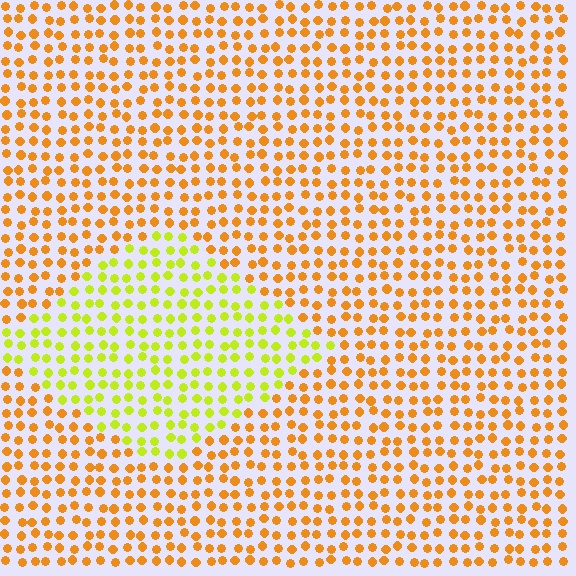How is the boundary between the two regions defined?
The boundary is defined purely by a slight shift in hue (about 41 degrees). Spacing, size, and orientation are identical on both sides.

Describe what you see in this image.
The image is filled with small orange elements in a uniform arrangement. A diamond-shaped region is visible where the elements are tinted to a slightly different hue, forming a subtle color boundary.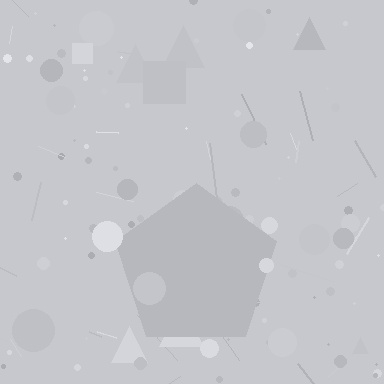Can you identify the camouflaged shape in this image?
The camouflaged shape is a pentagon.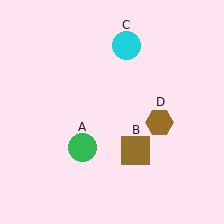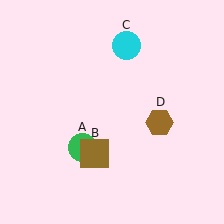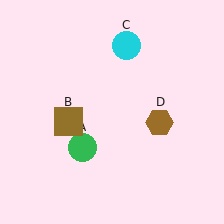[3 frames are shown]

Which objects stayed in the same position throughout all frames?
Green circle (object A) and cyan circle (object C) and brown hexagon (object D) remained stationary.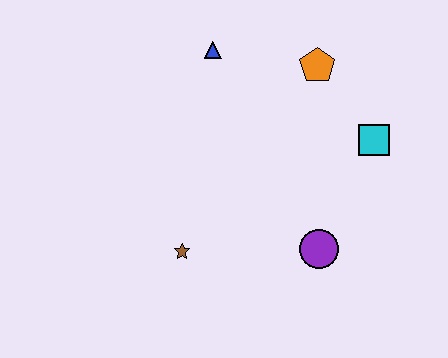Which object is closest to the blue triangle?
The orange pentagon is closest to the blue triangle.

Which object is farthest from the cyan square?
The brown star is farthest from the cyan square.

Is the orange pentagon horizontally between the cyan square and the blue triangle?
Yes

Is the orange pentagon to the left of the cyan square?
Yes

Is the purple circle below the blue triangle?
Yes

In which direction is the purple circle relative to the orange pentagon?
The purple circle is below the orange pentagon.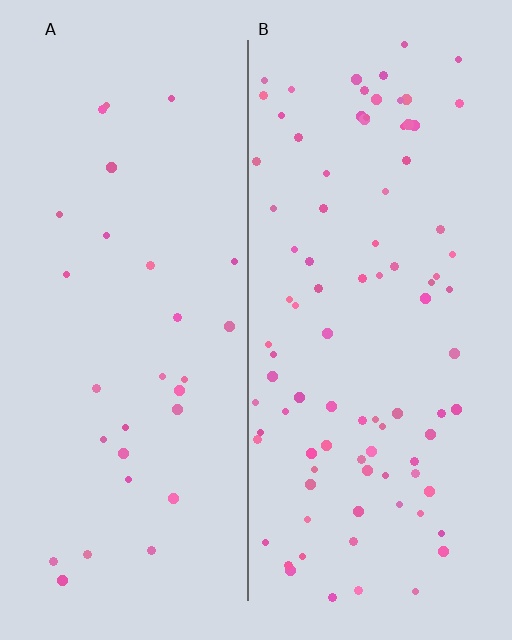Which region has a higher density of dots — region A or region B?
B (the right).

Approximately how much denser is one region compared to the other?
Approximately 3.1× — region B over region A.